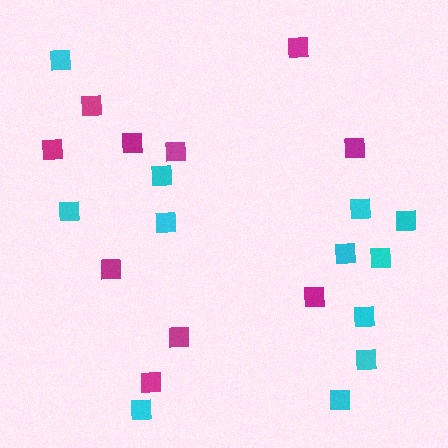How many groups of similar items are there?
There are 2 groups: one group of cyan squares (12) and one group of magenta squares (10).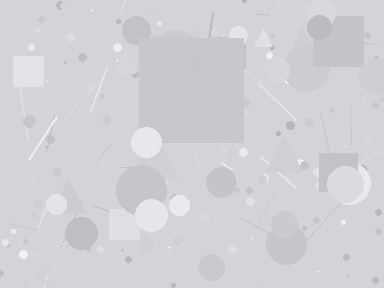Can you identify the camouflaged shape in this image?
The camouflaged shape is a square.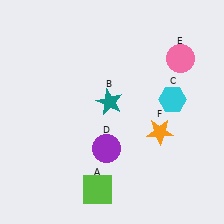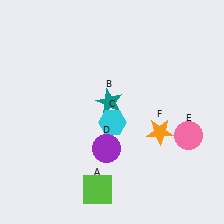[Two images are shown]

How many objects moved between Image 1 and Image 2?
2 objects moved between the two images.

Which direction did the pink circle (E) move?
The pink circle (E) moved down.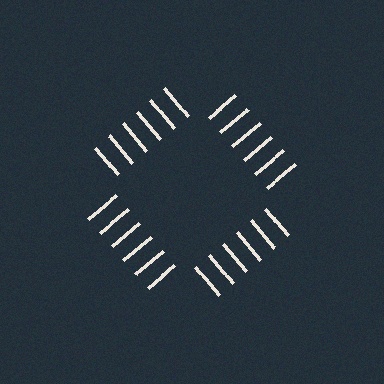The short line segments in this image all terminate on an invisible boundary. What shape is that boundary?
An illusory square — the line segments terminate on its edges but no continuous stroke is drawn.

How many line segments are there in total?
24 — 6 along each of the 4 edges.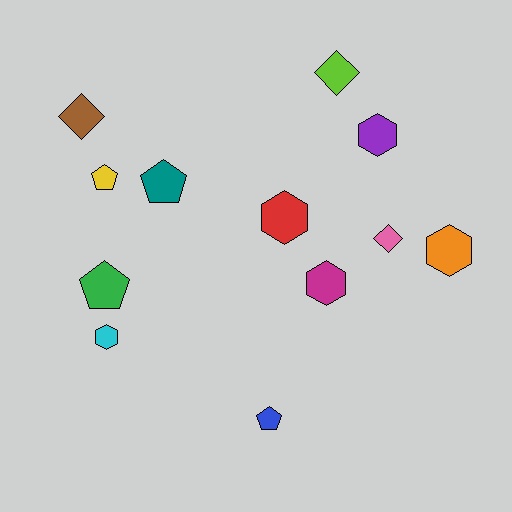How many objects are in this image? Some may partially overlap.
There are 12 objects.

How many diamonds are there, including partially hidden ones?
There are 3 diamonds.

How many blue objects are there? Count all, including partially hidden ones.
There is 1 blue object.